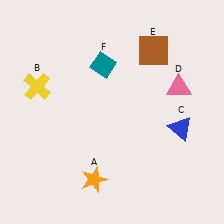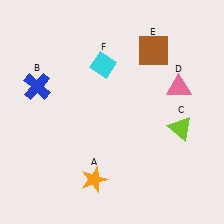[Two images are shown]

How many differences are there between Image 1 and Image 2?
There are 3 differences between the two images.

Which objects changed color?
B changed from yellow to blue. C changed from blue to lime. F changed from teal to cyan.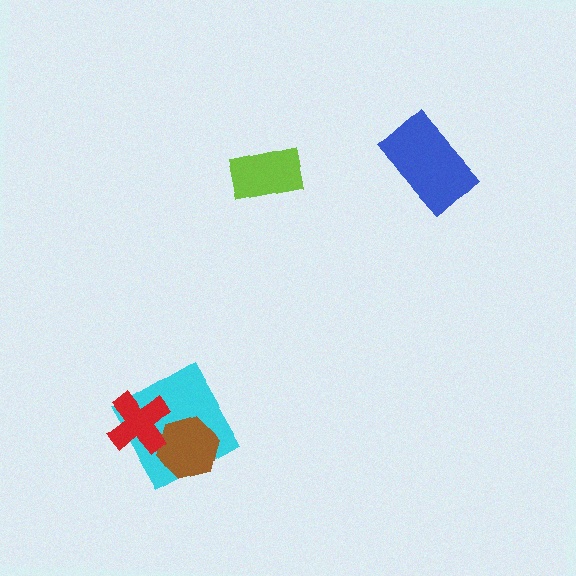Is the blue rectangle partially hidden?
No, no other shape covers it.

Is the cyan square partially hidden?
Yes, it is partially covered by another shape.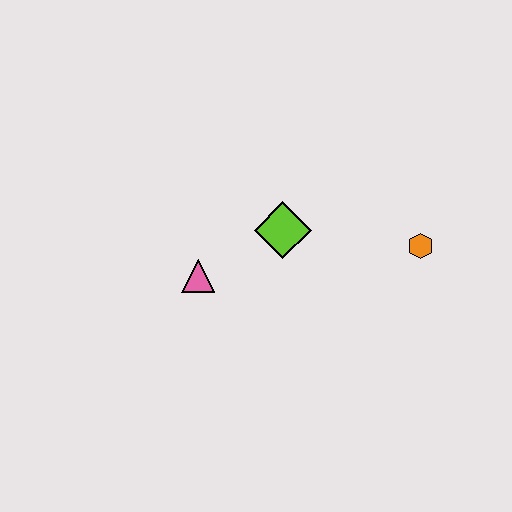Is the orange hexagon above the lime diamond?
No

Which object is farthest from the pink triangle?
The orange hexagon is farthest from the pink triangle.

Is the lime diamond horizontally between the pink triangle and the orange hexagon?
Yes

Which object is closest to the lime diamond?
The pink triangle is closest to the lime diamond.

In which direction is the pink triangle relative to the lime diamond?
The pink triangle is to the left of the lime diamond.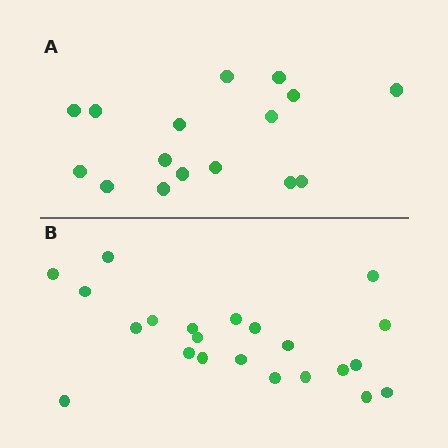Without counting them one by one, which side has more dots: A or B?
Region B (the bottom region) has more dots.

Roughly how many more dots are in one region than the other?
Region B has about 6 more dots than region A.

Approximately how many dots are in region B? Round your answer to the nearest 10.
About 20 dots. (The exact count is 22, which rounds to 20.)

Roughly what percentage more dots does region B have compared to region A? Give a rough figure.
About 40% more.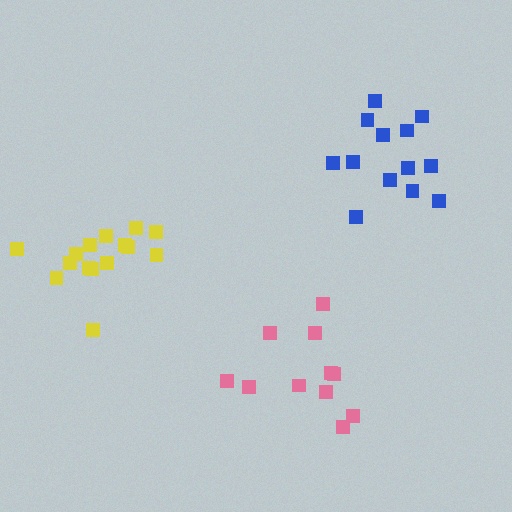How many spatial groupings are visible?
There are 3 spatial groupings.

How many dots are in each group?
Group 1: 11 dots, Group 2: 13 dots, Group 3: 15 dots (39 total).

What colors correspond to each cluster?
The clusters are colored: pink, blue, yellow.